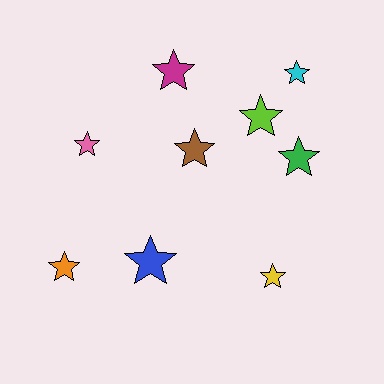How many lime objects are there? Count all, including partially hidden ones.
There is 1 lime object.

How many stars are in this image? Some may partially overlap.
There are 9 stars.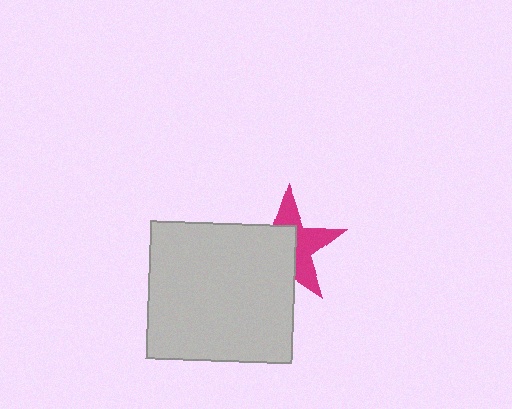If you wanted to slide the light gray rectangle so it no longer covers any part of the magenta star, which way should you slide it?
Slide it toward the lower-left — that is the most direct way to separate the two shapes.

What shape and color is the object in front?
The object in front is a light gray rectangle.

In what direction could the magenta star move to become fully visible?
The magenta star could move toward the upper-right. That would shift it out from behind the light gray rectangle entirely.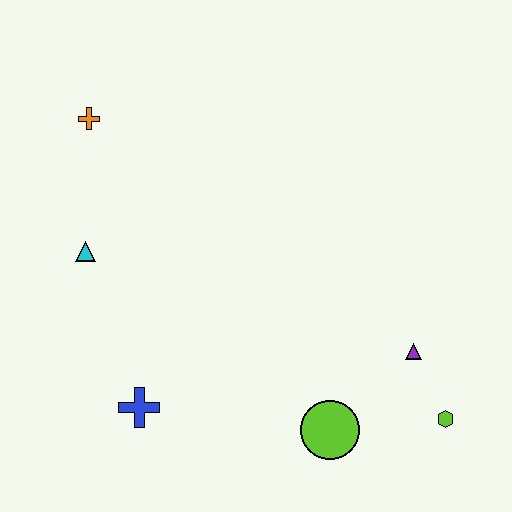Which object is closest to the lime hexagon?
The purple triangle is closest to the lime hexagon.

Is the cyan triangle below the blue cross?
No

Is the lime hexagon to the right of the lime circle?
Yes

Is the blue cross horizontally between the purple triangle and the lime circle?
No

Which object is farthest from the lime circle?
The orange cross is farthest from the lime circle.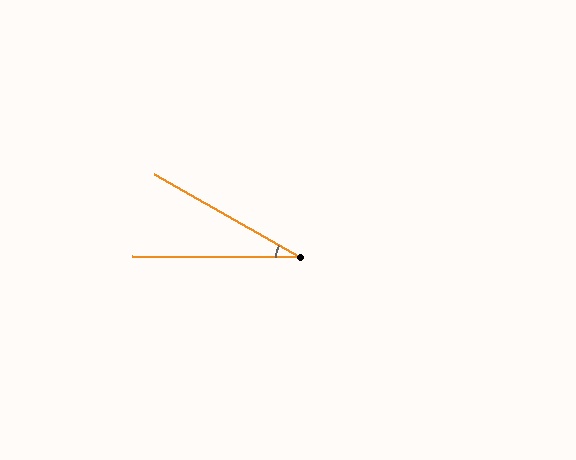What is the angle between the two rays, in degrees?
Approximately 29 degrees.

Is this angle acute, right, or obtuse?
It is acute.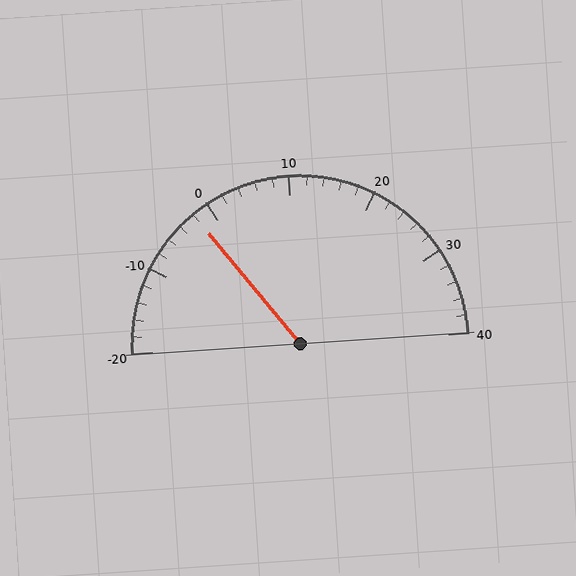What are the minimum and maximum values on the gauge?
The gauge ranges from -20 to 40.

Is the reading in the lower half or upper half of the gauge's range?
The reading is in the lower half of the range (-20 to 40).